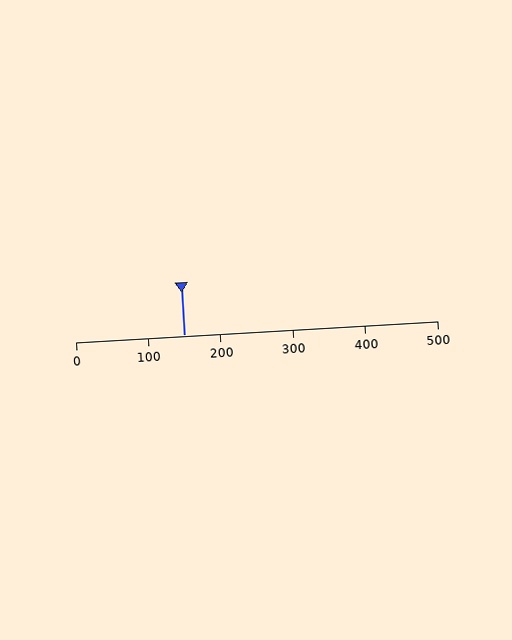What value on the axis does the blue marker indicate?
The marker indicates approximately 150.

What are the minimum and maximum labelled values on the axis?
The axis runs from 0 to 500.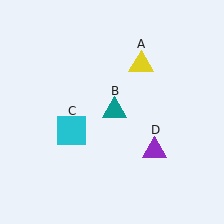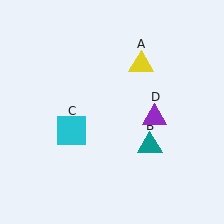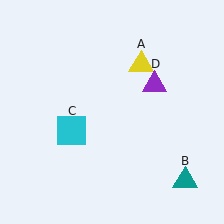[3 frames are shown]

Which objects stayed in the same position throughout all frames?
Yellow triangle (object A) and cyan square (object C) remained stationary.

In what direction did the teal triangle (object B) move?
The teal triangle (object B) moved down and to the right.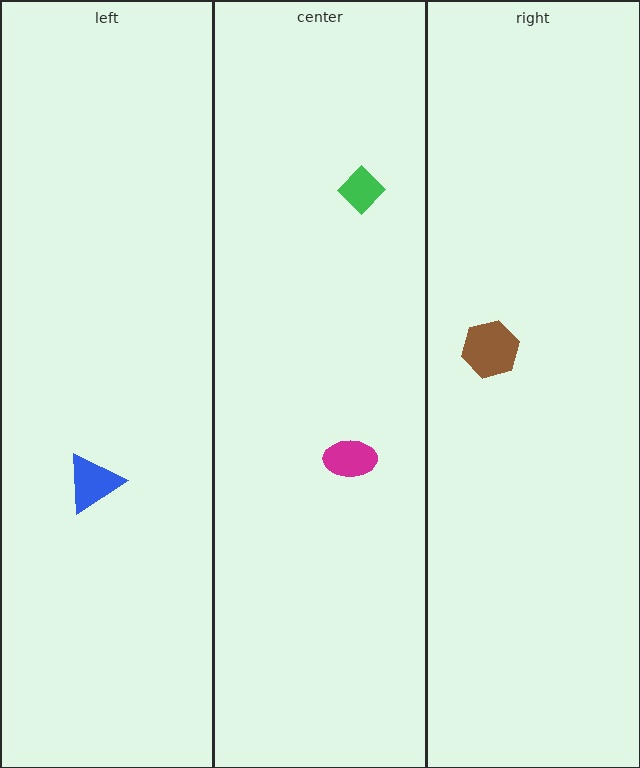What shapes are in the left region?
The blue triangle.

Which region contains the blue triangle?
The left region.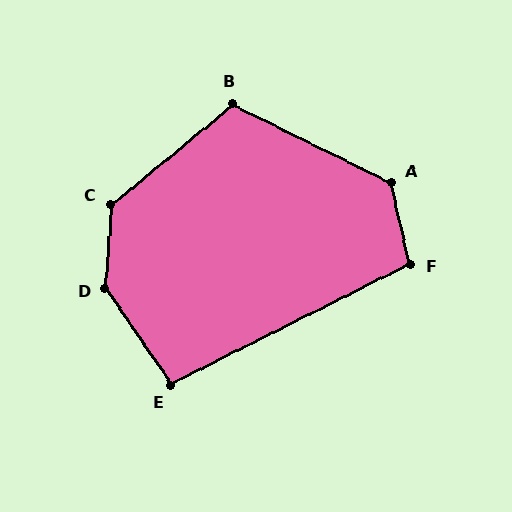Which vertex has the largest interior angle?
D, at approximately 142 degrees.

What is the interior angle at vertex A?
Approximately 129 degrees (obtuse).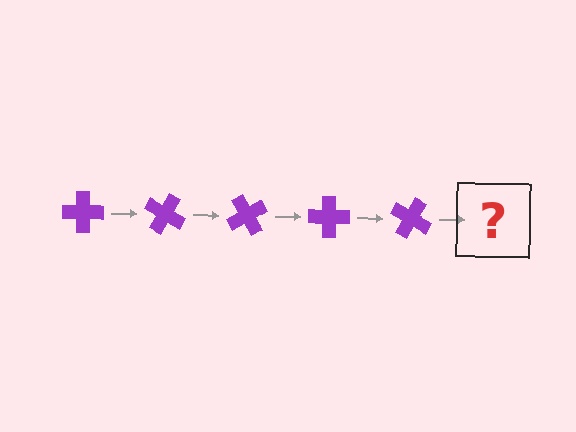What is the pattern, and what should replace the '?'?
The pattern is that the cross rotates 30 degrees each step. The '?' should be a purple cross rotated 150 degrees.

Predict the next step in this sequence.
The next step is a purple cross rotated 150 degrees.